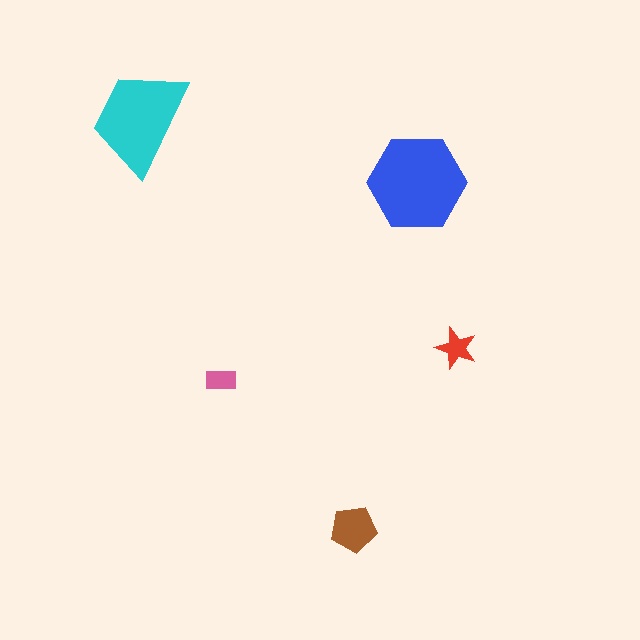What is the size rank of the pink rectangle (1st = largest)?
5th.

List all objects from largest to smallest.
The blue hexagon, the cyan trapezoid, the brown pentagon, the red star, the pink rectangle.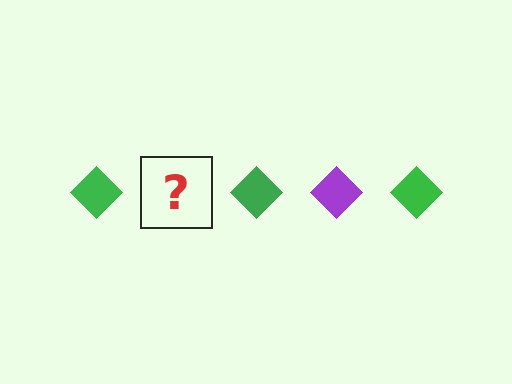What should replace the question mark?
The question mark should be replaced with a purple diamond.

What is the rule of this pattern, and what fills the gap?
The rule is that the pattern cycles through green, purple diamonds. The gap should be filled with a purple diamond.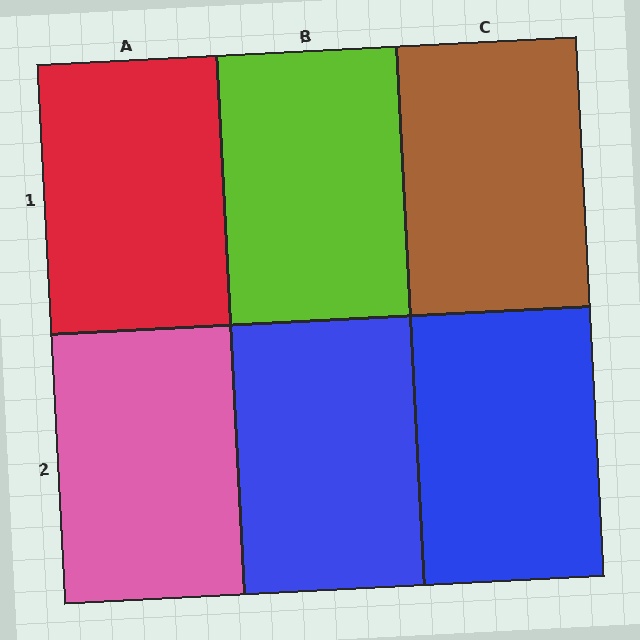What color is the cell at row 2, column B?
Blue.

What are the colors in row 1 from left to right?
Red, lime, brown.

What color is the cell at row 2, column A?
Pink.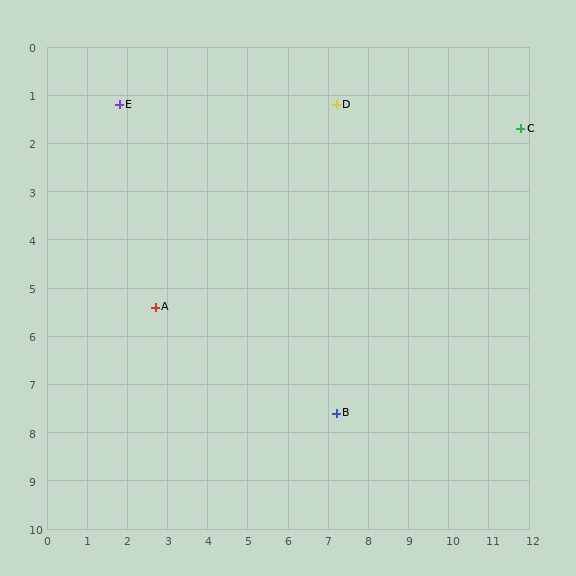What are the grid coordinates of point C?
Point C is at approximately (11.8, 1.7).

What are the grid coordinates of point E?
Point E is at approximately (1.8, 1.2).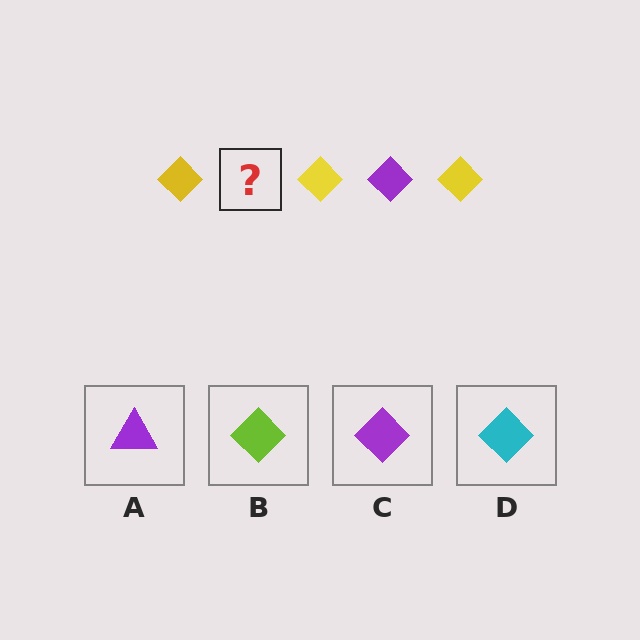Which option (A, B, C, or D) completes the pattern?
C.